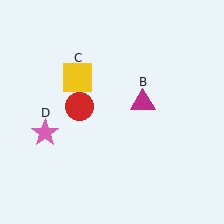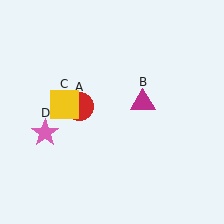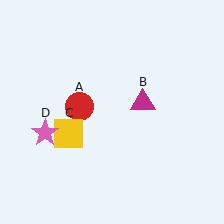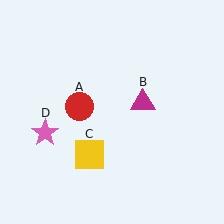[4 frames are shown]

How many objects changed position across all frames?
1 object changed position: yellow square (object C).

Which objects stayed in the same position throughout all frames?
Red circle (object A) and magenta triangle (object B) and pink star (object D) remained stationary.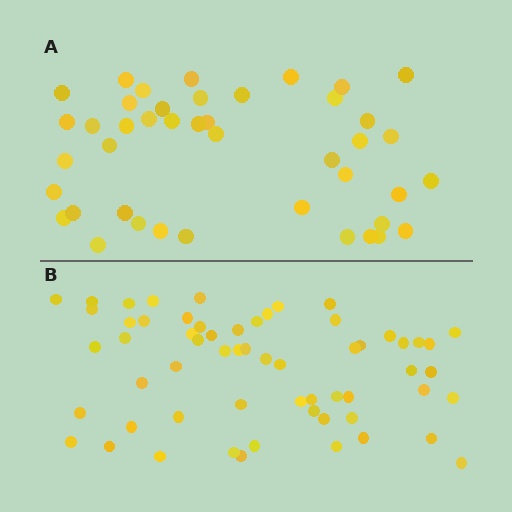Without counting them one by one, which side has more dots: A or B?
Region B (the bottom region) has more dots.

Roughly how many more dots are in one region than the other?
Region B has approximately 15 more dots than region A.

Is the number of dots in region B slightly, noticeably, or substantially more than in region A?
Region B has noticeably more, but not dramatically so. The ratio is roughly 1.4 to 1.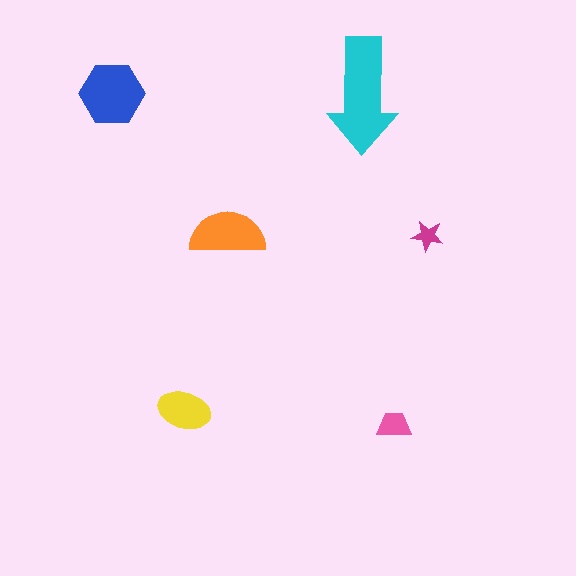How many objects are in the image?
There are 6 objects in the image.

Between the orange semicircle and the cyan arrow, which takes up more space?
The cyan arrow.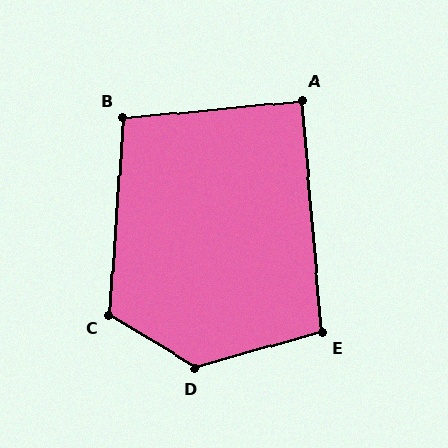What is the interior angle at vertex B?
Approximately 100 degrees (obtuse).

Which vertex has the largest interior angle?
D, at approximately 133 degrees.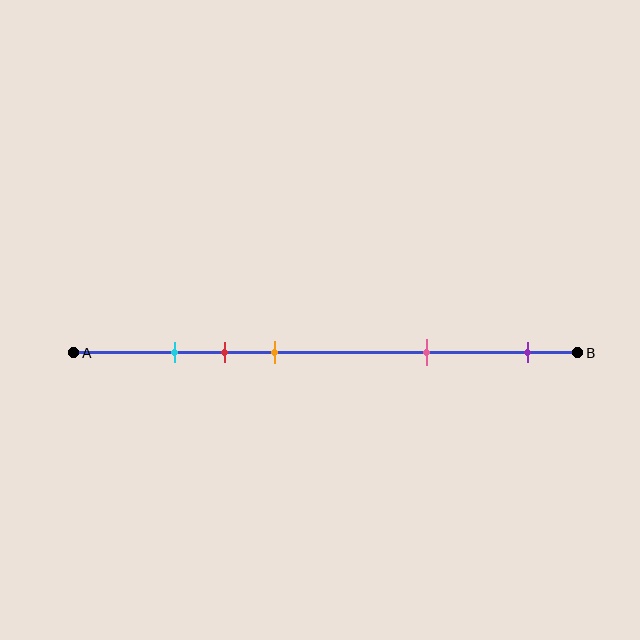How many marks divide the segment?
There are 5 marks dividing the segment.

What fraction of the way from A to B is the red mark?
The red mark is approximately 30% (0.3) of the way from A to B.